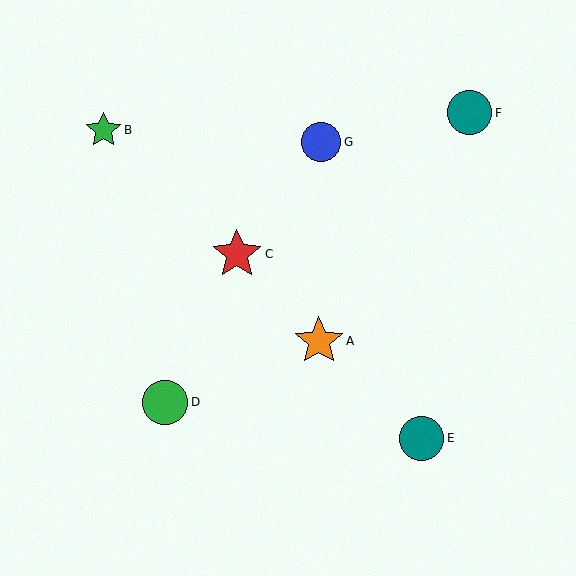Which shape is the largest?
The red star (labeled C) is the largest.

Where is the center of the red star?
The center of the red star is at (237, 254).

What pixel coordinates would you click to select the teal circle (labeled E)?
Click at (422, 438) to select the teal circle E.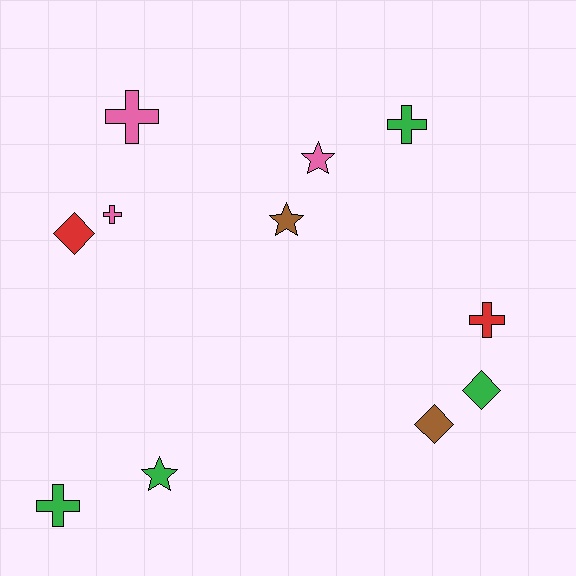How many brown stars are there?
There is 1 brown star.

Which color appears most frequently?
Green, with 4 objects.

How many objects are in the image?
There are 11 objects.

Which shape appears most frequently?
Cross, with 5 objects.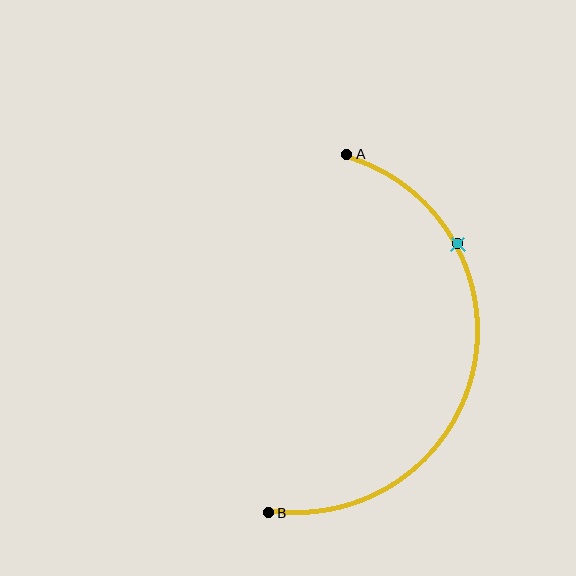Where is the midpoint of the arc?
The arc midpoint is the point on the curve farthest from the straight line joining A and B. It sits to the right of that line.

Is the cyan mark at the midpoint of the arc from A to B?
No. The cyan mark lies on the arc but is closer to endpoint A. The arc midpoint would be at the point on the curve equidistant along the arc from both A and B.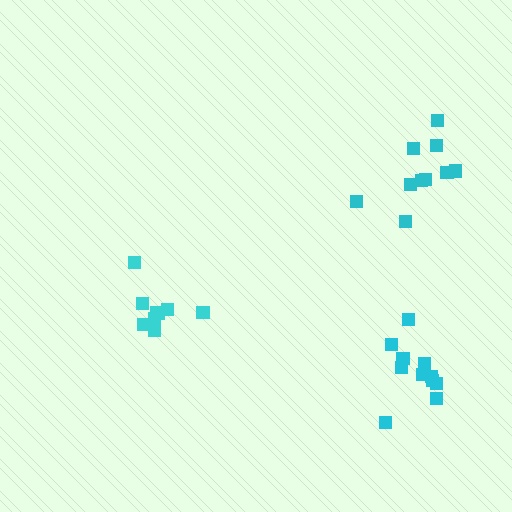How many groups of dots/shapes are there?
There are 3 groups.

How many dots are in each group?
Group 1: 10 dots, Group 2: 11 dots, Group 3: 9 dots (30 total).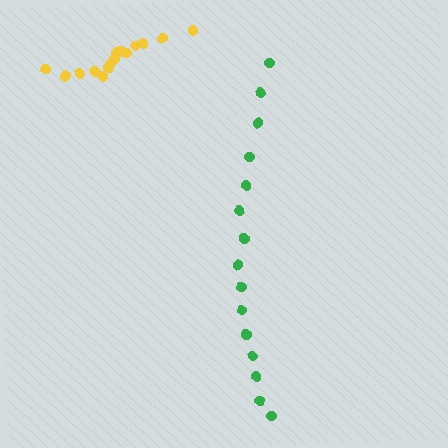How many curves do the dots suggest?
There are 2 distinct paths.